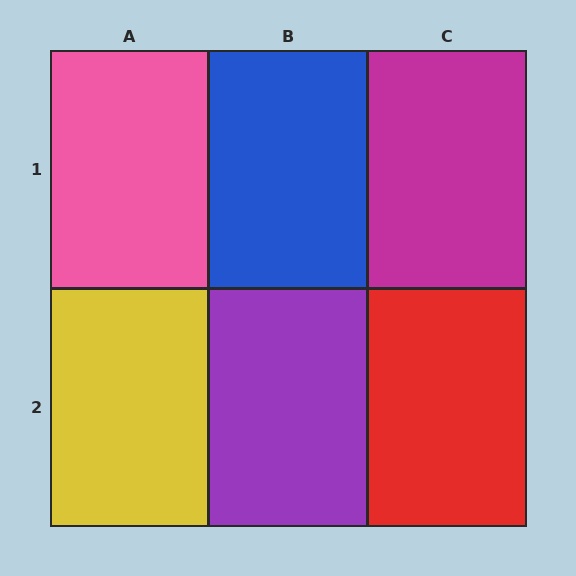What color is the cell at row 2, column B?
Purple.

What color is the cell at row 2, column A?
Yellow.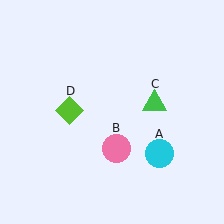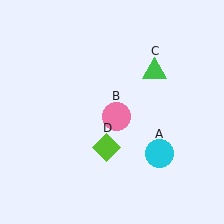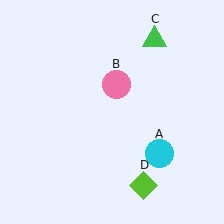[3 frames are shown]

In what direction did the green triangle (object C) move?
The green triangle (object C) moved up.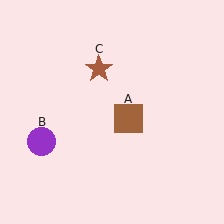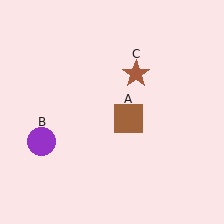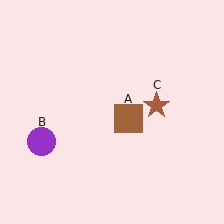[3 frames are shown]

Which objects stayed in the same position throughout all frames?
Brown square (object A) and purple circle (object B) remained stationary.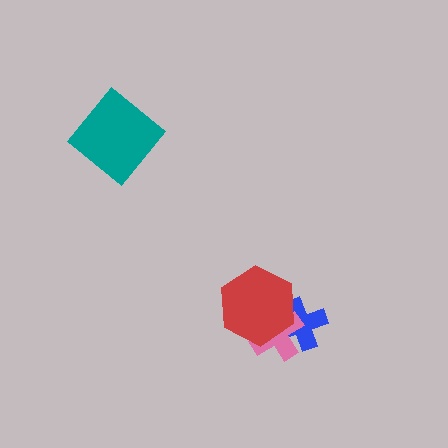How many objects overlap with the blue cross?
2 objects overlap with the blue cross.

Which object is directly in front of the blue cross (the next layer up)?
The pink cross is directly in front of the blue cross.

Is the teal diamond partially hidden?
No, no other shape covers it.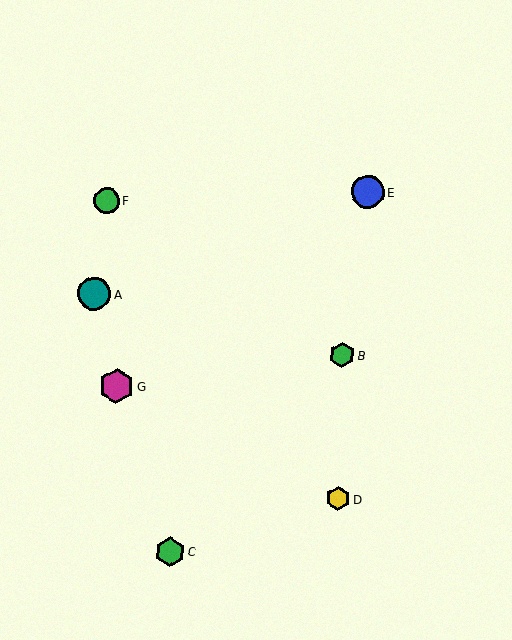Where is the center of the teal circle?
The center of the teal circle is at (94, 294).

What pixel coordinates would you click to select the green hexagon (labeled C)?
Click at (170, 552) to select the green hexagon C.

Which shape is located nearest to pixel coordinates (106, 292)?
The teal circle (labeled A) at (94, 294) is nearest to that location.